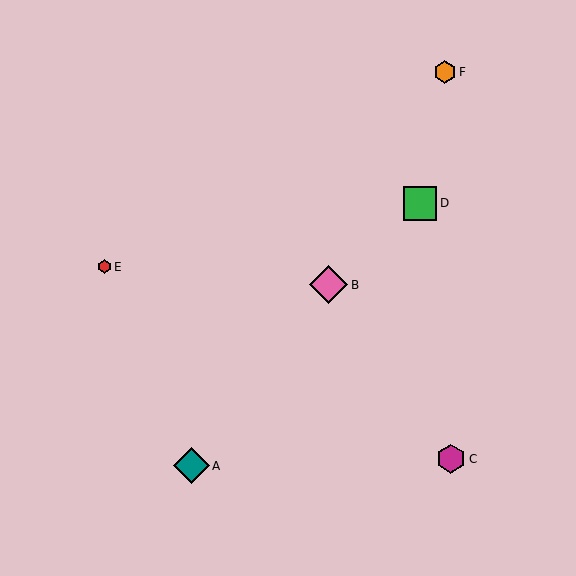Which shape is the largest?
The pink diamond (labeled B) is the largest.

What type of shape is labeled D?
Shape D is a green square.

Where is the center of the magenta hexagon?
The center of the magenta hexagon is at (451, 459).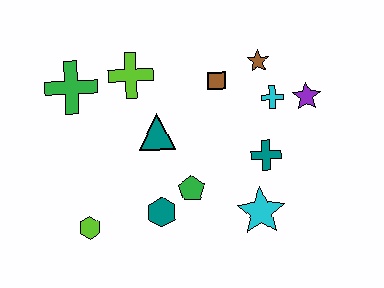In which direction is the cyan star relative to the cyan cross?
The cyan star is below the cyan cross.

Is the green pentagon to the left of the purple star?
Yes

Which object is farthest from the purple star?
The lime hexagon is farthest from the purple star.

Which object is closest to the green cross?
The lime cross is closest to the green cross.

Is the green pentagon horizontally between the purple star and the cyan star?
No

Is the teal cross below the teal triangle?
Yes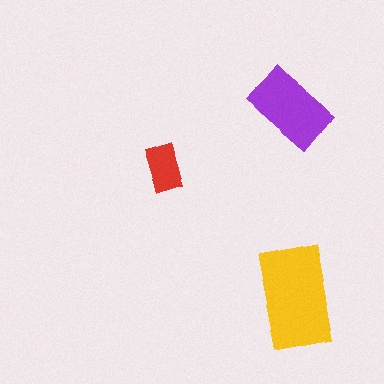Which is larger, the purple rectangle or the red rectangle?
The purple one.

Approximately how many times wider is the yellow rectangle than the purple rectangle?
About 1.5 times wider.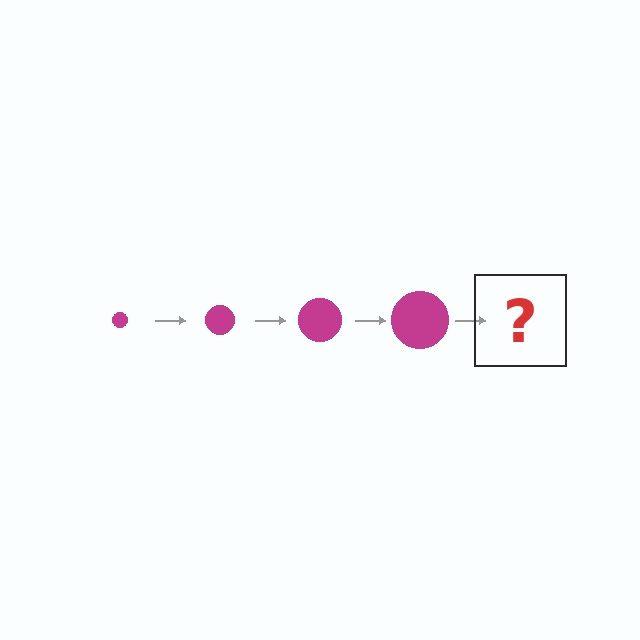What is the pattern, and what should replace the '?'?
The pattern is that the circle gets progressively larger each step. The '?' should be a magenta circle, larger than the previous one.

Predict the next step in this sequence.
The next step is a magenta circle, larger than the previous one.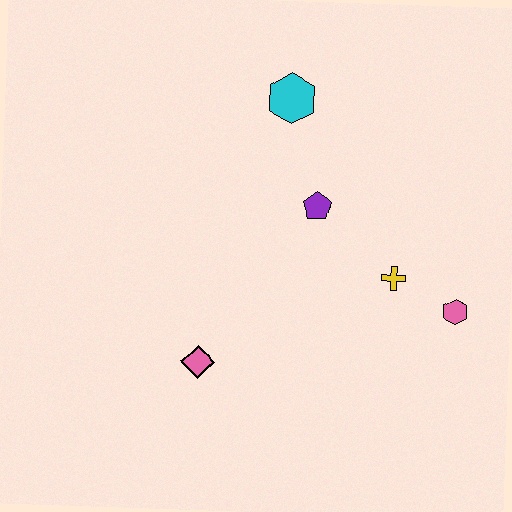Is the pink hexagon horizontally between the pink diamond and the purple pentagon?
No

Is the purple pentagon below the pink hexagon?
No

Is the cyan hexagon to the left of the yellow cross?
Yes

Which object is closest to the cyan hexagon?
The purple pentagon is closest to the cyan hexagon.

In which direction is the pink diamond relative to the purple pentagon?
The pink diamond is below the purple pentagon.